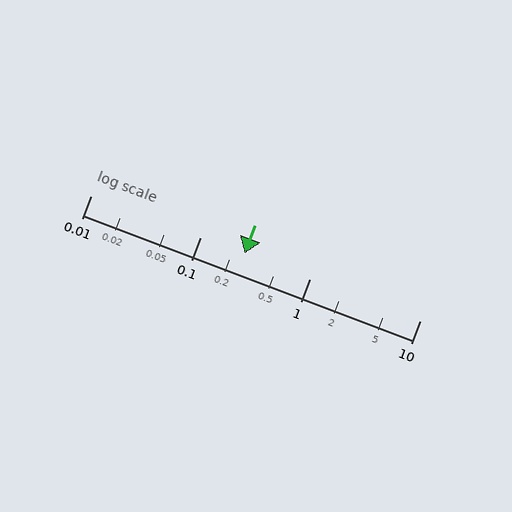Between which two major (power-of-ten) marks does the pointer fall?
The pointer is between 0.1 and 1.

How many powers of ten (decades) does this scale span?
The scale spans 3 decades, from 0.01 to 10.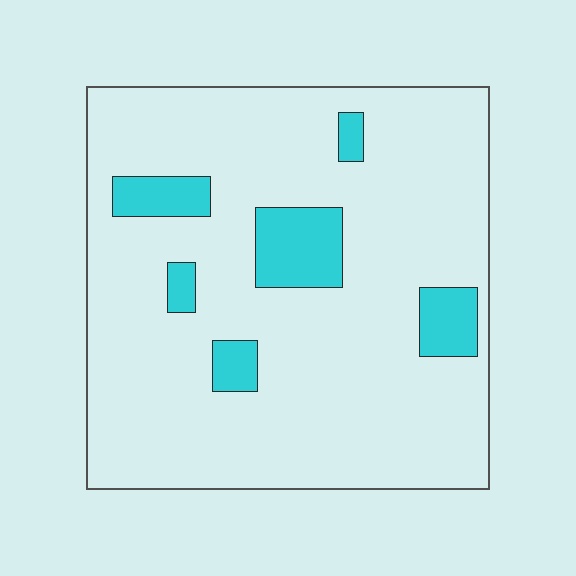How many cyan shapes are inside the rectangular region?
6.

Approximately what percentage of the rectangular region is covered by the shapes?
Approximately 15%.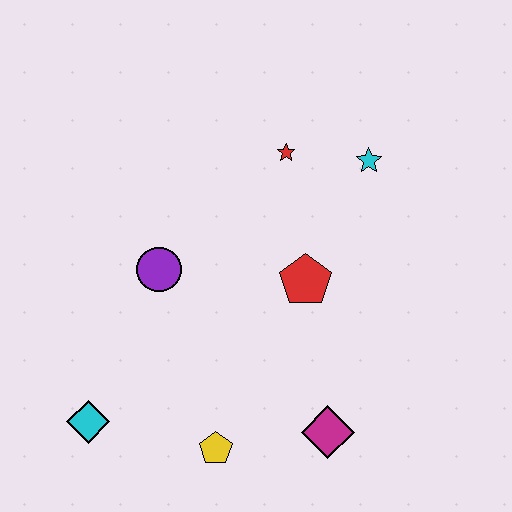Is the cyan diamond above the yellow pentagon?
Yes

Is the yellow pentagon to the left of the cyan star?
Yes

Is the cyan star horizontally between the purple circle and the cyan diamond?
No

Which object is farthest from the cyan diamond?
The cyan star is farthest from the cyan diamond.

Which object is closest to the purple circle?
The red pentagon is closest to the purple circle.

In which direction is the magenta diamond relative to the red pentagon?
The magenta diamond is below the red pentagon.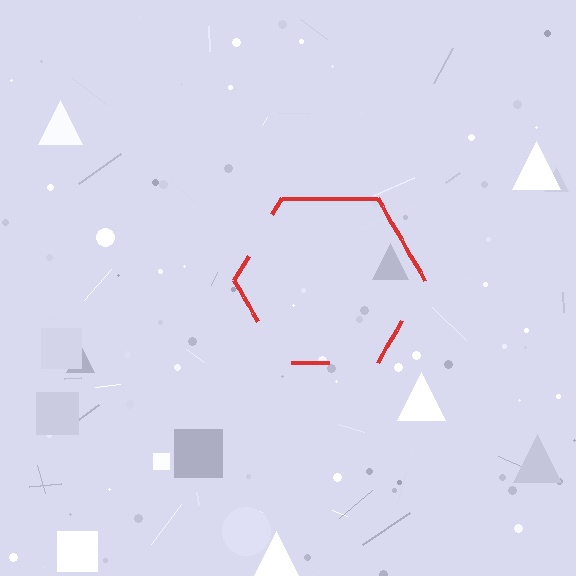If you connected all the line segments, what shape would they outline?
They would outline a hexagon.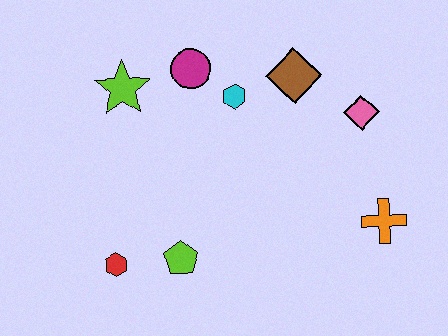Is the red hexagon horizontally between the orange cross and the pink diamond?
No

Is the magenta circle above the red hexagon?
Yes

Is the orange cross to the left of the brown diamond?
No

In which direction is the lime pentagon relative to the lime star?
The lime pentagon is below the lime star.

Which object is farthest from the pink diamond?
The red hexagon is farthest from the pink diamond.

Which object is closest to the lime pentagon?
The red hexagon is closest to the lime pentagon.